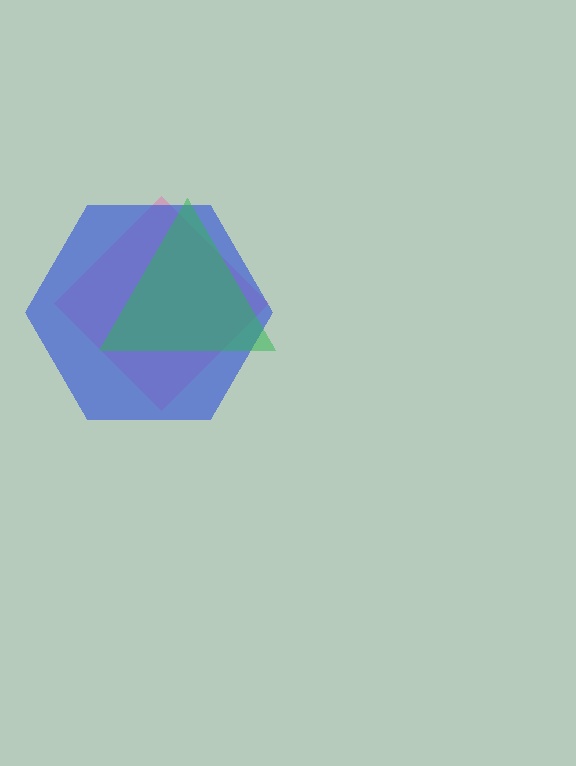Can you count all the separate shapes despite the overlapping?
Yes, there are 3 separate shapes.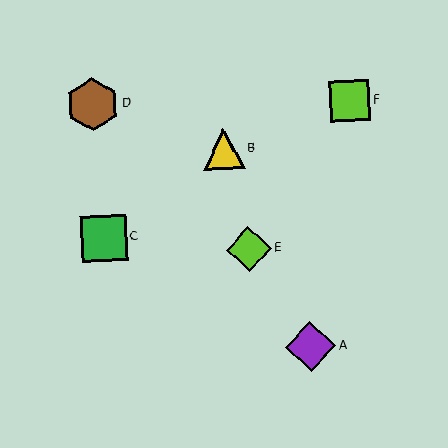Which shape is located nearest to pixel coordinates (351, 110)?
The lime square (labeled F) at (350, 101) is nearest to that location.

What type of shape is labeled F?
Shape F is a lime square.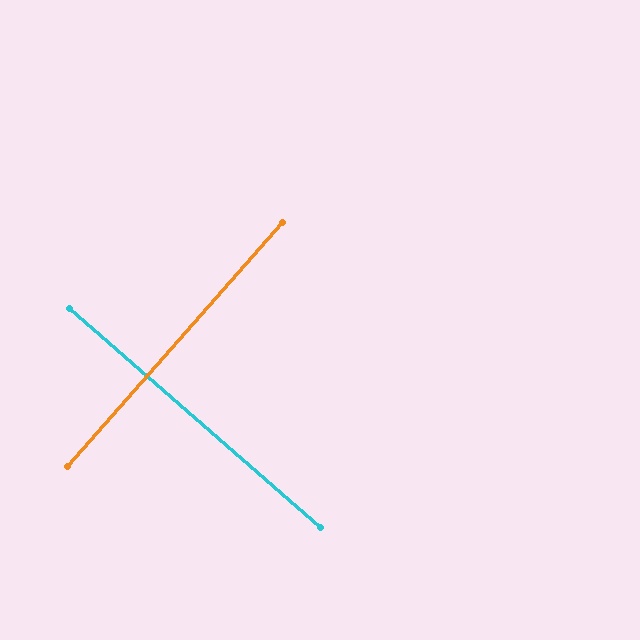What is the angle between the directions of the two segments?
Approximately 90 degrees.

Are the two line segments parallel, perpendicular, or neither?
Perpendicular — they meet at approximately 90°.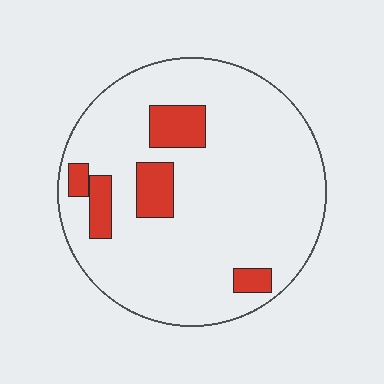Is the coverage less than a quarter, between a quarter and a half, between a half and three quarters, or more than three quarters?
Less than a quarter.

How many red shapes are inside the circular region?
5.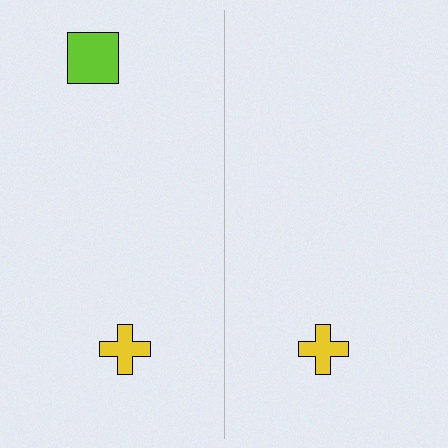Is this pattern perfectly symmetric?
No, the pattern is not perfectly symmetric. A lime square is missing from the right side.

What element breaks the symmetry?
A lime square is missing from the right side.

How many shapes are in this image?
There are 3 shapes in this image.